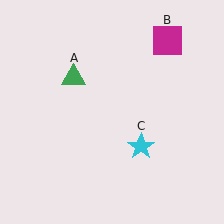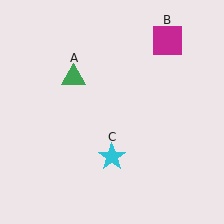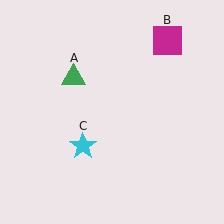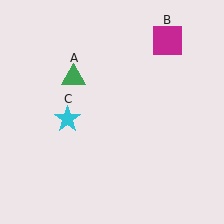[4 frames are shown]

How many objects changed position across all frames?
1 object changed position: cyan star (object C).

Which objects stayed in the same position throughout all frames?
Green triangle (object A) and magenta square (object B) remained stationary.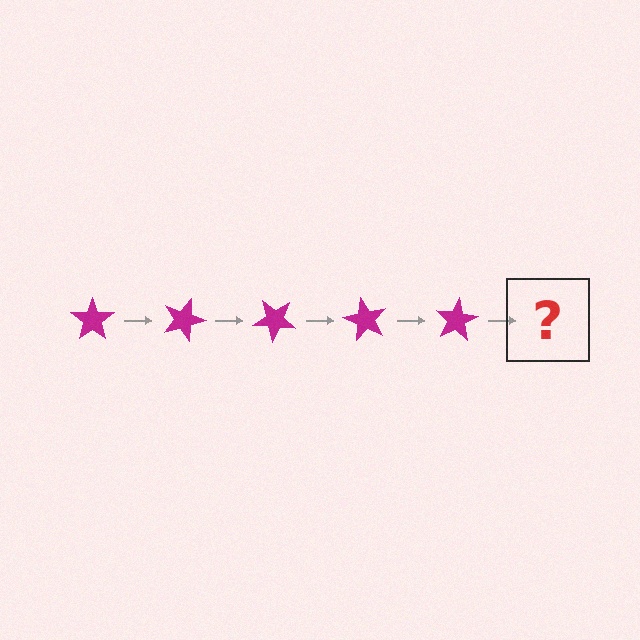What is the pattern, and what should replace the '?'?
The pattern is that the star rotates 20 degrees each step. The '?' should be a magenta star rotated 100 degrees.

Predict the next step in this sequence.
The next step is a magenta star rotated 100 degrees.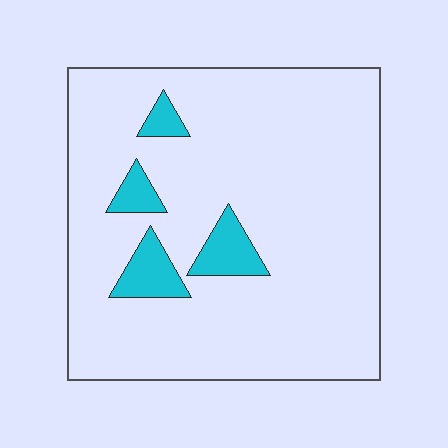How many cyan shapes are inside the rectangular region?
4.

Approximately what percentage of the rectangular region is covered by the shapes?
Approximately 10%.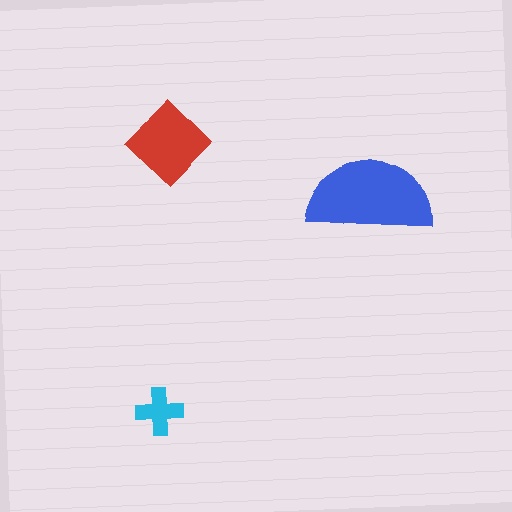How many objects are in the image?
There are 3 objects in the image.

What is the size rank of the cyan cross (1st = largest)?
3rd.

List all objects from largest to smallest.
The blue semicircle, the red diamond, the cyan cross.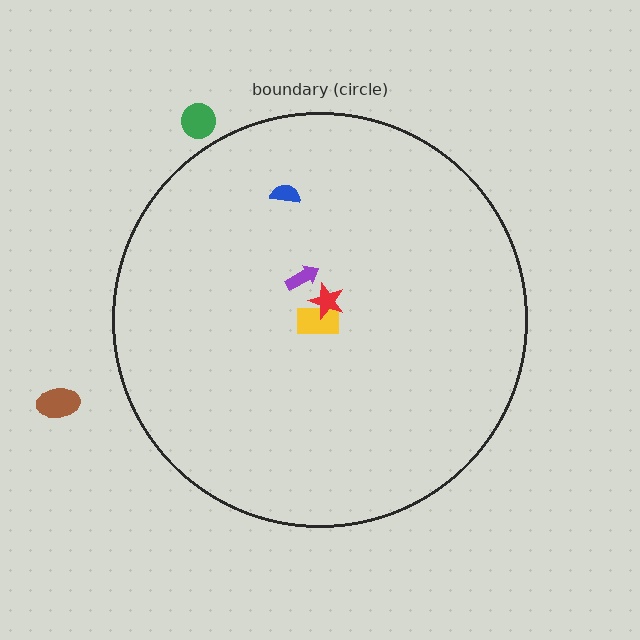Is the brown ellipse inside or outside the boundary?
Outside.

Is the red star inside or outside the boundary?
Inside.